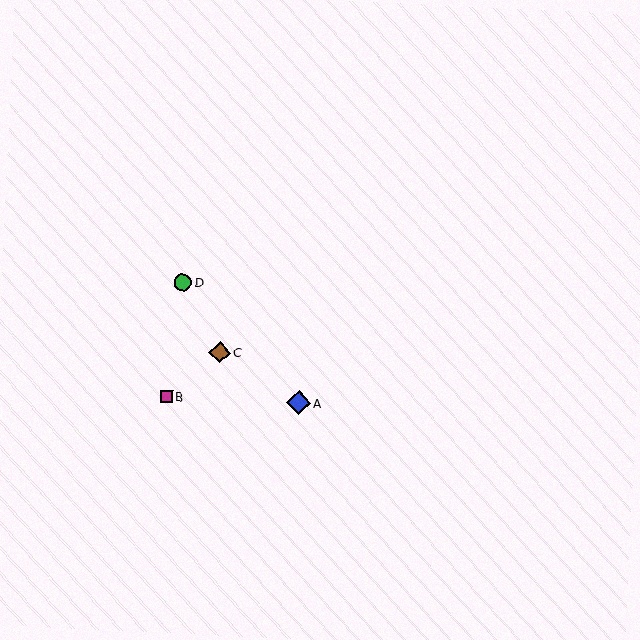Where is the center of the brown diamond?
The center of the brown diamond is at (220, 352).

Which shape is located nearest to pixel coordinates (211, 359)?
The brown diamond (labeled C) at (220, 352) is nearest to that location.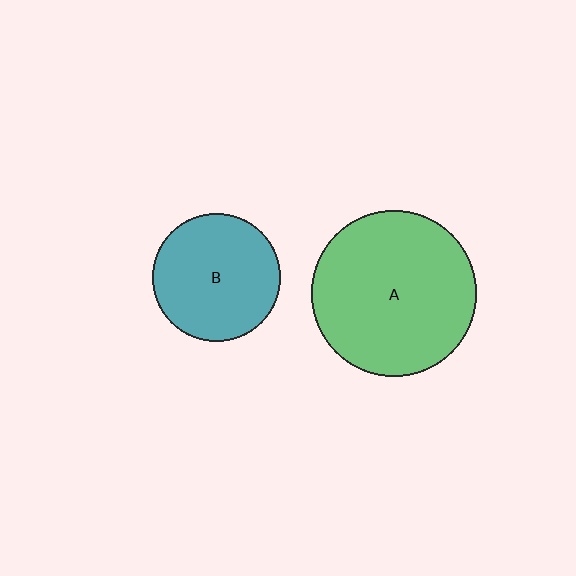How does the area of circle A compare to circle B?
Approximately 1.7 times.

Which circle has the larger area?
Circle A (green).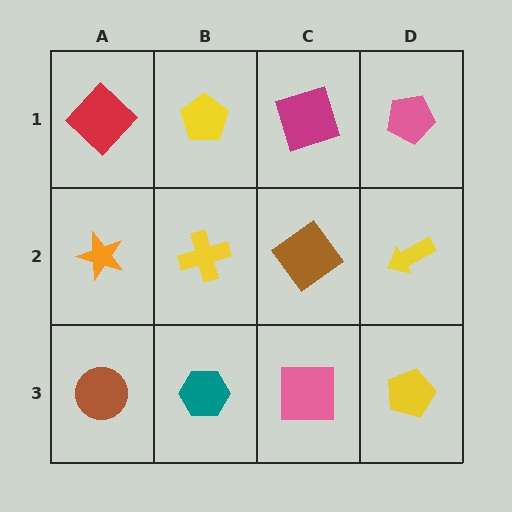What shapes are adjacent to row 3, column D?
A yellow arrow (row 2, column D), a pink square (row 3, column C).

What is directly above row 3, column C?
A brown diamond.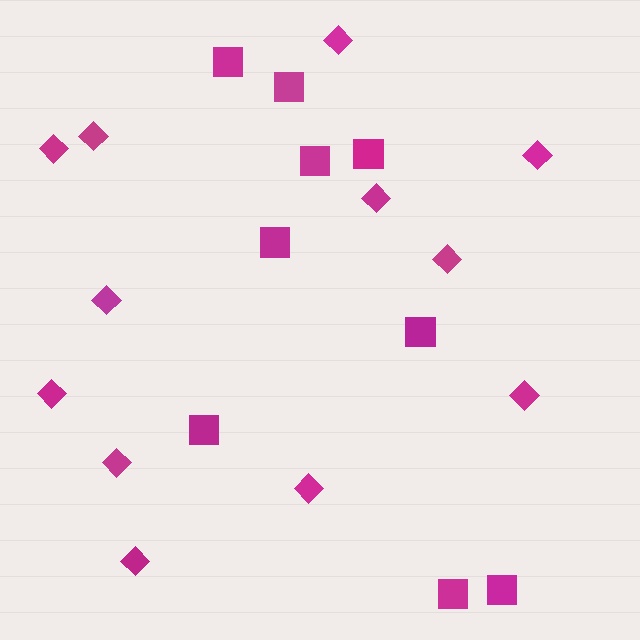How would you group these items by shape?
There are 2 groups: one group of diamonds (12) and one group of squares (9).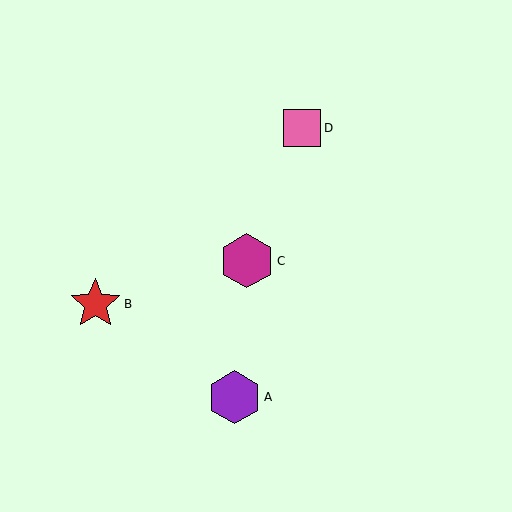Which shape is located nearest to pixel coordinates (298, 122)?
The pink square (labeled D) at (302, 128) is nearest to that location.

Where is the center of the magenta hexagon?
The center of the magenta hexagon is at (247, 261).